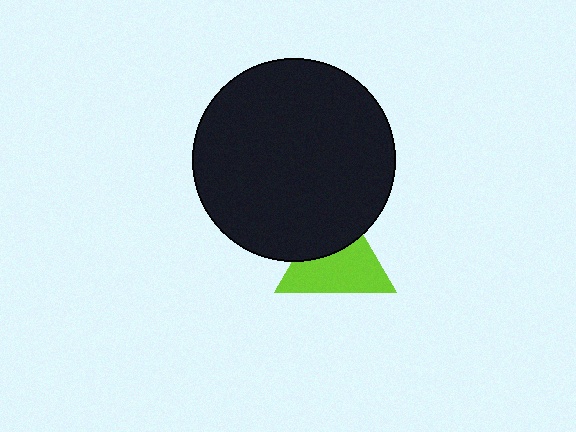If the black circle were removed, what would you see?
You would see the complete lime triangle.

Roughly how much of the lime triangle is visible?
About half of it is visible (roughly 63%).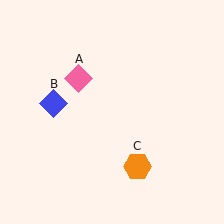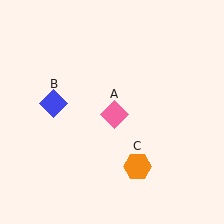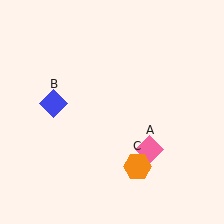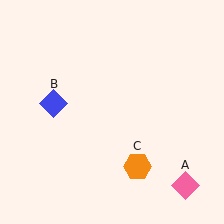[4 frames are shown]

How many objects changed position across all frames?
1 object changed position: pink diamond (object A).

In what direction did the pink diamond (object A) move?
The pink diamond (object A) moved down and to the right.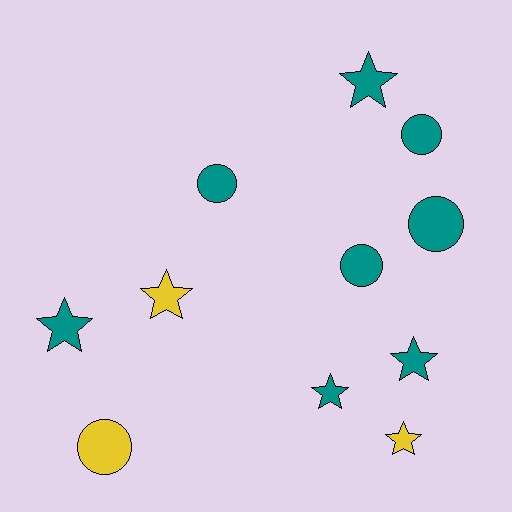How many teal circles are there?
There are 4 teal circles.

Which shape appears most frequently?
Star, with 6 objects.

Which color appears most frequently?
Teal, with 8 objects.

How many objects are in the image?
There are 11 objects.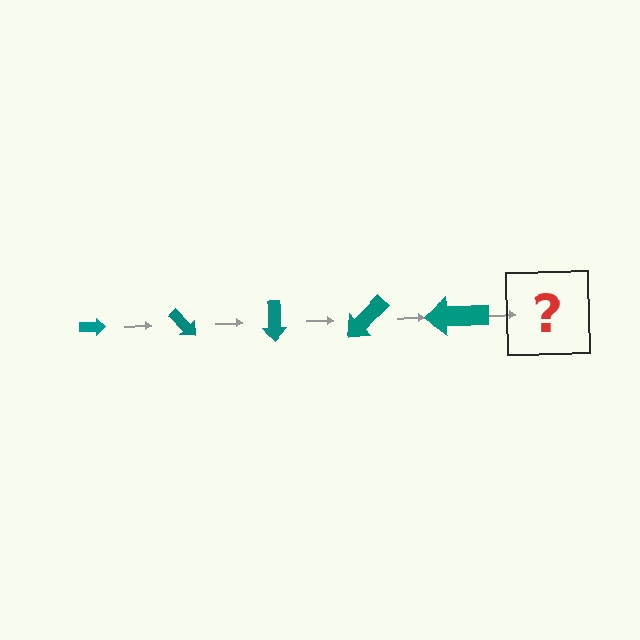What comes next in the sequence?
The next element should be an arrow, larger than the previous one and rotated 225 degrees from the start.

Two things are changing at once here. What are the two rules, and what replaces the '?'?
The two rules are that the arrow grows larger each step and it rotates 45 degrees each step. The '?' should be an arrow, larger than the previous one and rotated 225 degrees from the start.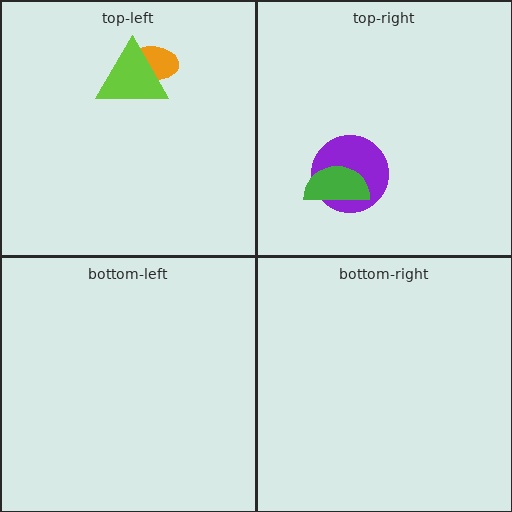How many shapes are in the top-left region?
2.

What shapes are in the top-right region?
The purple circle, the green semicircle.